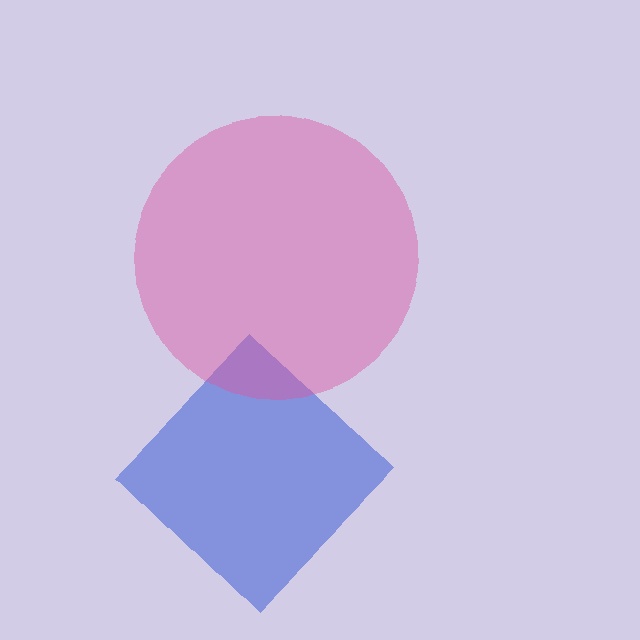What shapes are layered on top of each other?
The layered shapes are: a blue diamond, a pink circle.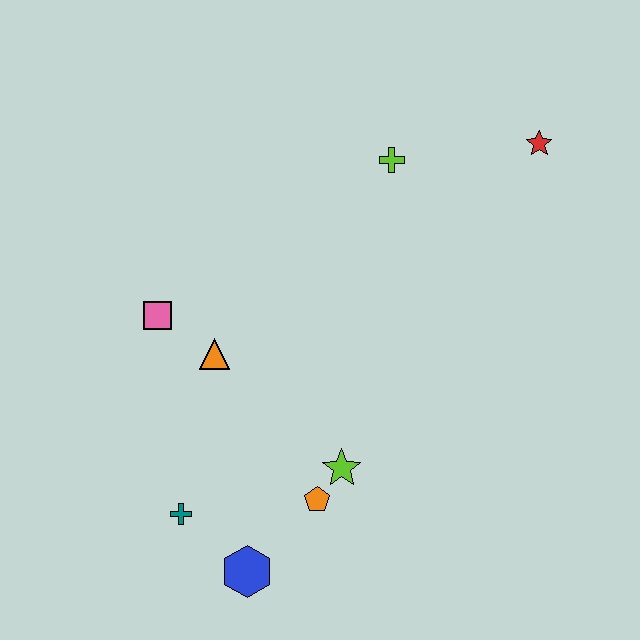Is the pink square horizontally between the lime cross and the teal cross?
No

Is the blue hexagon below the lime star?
Yes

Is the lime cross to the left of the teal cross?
No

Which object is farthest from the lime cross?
The blue hexagon is farthest from the lime cross.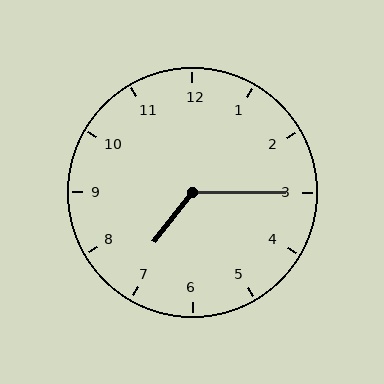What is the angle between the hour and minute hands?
Approximately 128 degrees.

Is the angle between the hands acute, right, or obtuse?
It is obtuse.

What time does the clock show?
7:15.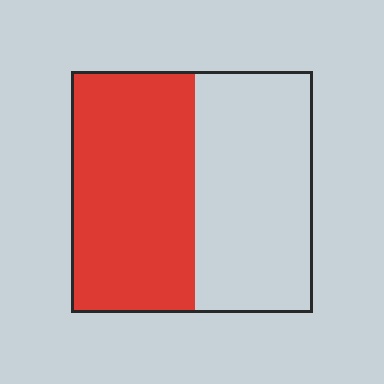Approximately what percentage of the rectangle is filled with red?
Approximately 50%.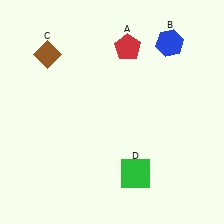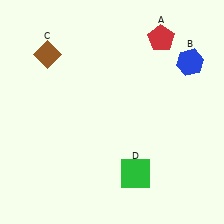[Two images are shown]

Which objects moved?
The objects that moved are: the red pentagon (A), the blue hexagon (B).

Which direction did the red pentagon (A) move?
The red pentagon (A) moved right.